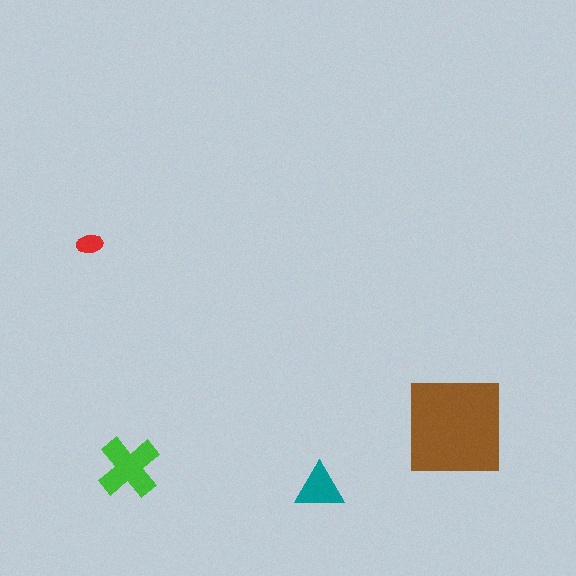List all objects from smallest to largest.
The red ellipse, the teal triangle, the green cross, the brown square.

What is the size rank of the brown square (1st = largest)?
1st.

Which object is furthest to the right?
The brown square is rightmost.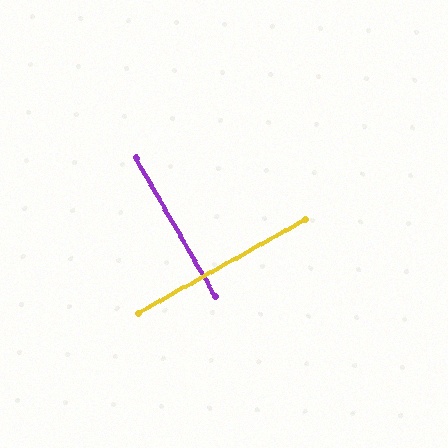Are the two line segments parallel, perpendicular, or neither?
Perpendicular — they meet at approximately 90°.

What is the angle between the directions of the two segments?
Approximately 90 degrees.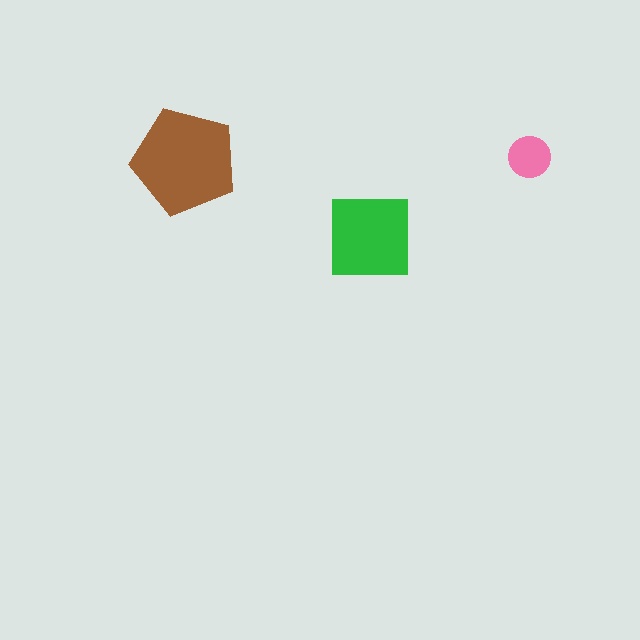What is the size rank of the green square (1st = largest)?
2nd.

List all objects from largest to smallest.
The brown pentagon, the green square, the pink circle.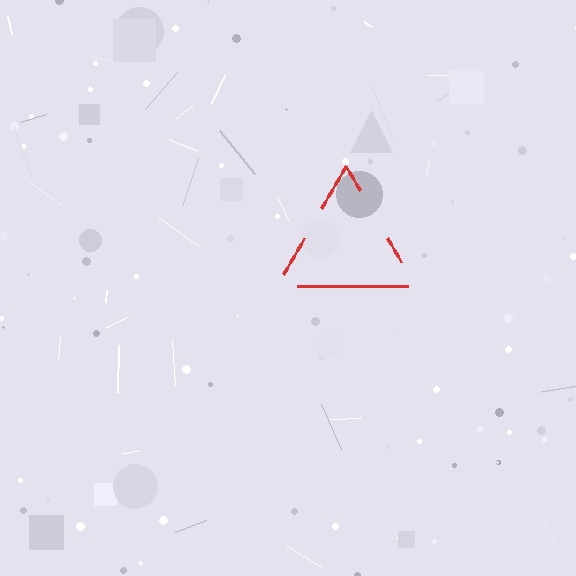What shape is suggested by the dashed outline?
The dashed outline suggests a triangle.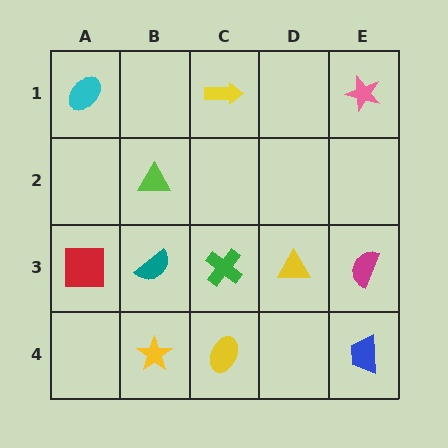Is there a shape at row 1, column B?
No, that cell is empty.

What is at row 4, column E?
A blue trapezoid.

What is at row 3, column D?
A yellow triangle.